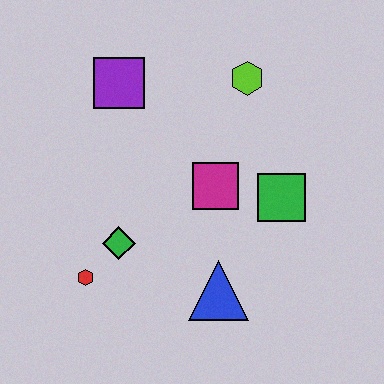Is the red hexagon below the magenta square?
Yes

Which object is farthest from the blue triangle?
The purple square is farthest from the blue triangle.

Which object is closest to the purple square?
The lime hexagon is closest to the purple square.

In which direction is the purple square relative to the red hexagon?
The purple square is above the red hexagon.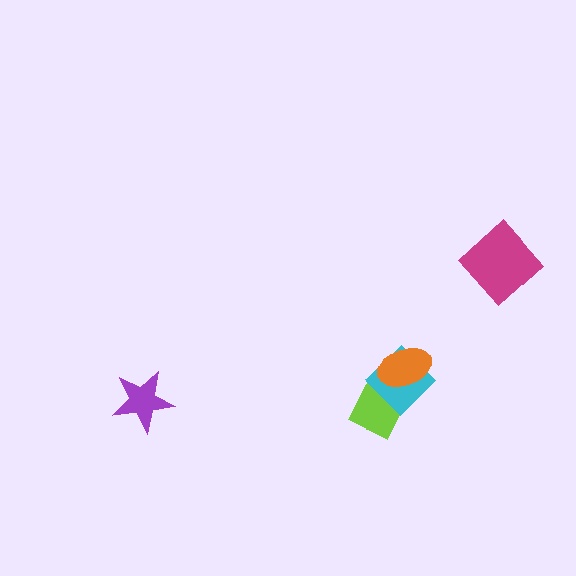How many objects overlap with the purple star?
0 objects overlap with the purple star.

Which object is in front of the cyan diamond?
The orange ellipse is in front of the cyan diamond.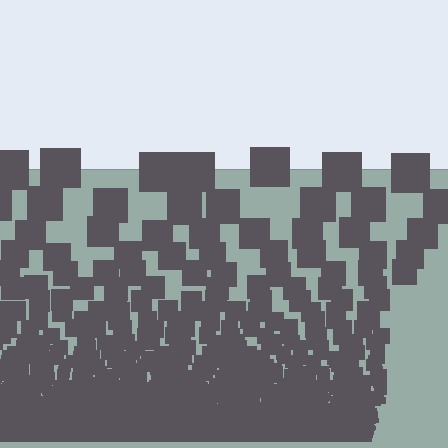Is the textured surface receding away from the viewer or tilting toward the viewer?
The surface appears to tilt toward the viewer. Texture elements get larger and sparser toward the top.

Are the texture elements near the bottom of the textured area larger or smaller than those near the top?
Smaller. The gradient is inverted — elements near the bottom are smaller and denser.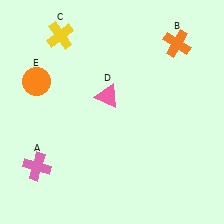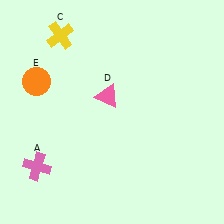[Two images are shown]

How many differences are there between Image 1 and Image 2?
There is 1 difference between the two images.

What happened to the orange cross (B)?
The orange cross (B) was removed in Image 2. It was in the top-right area of Image 1.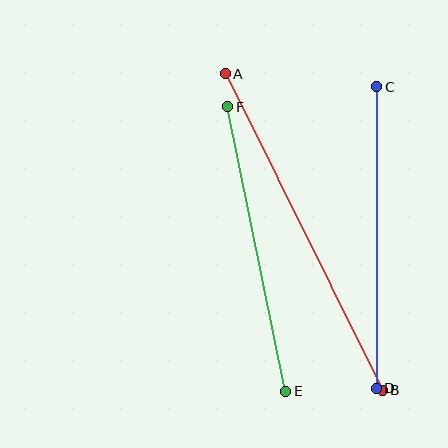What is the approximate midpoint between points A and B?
The midpoint is at approximately (304, 232) pixels.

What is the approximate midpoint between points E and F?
The midpoint is at approximately (257, 249) pixels.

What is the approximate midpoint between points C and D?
The midpoint is at approximately (376, 237) pixels.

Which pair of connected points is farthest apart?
Points A and B are farthest apart.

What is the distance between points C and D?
The distance is approximately 302 pixels.